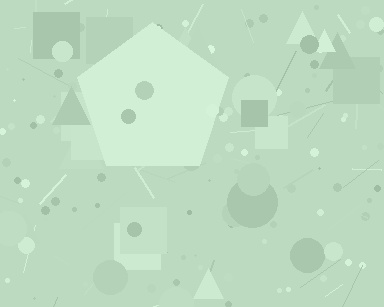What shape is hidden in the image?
A pentagon is hidden in the image.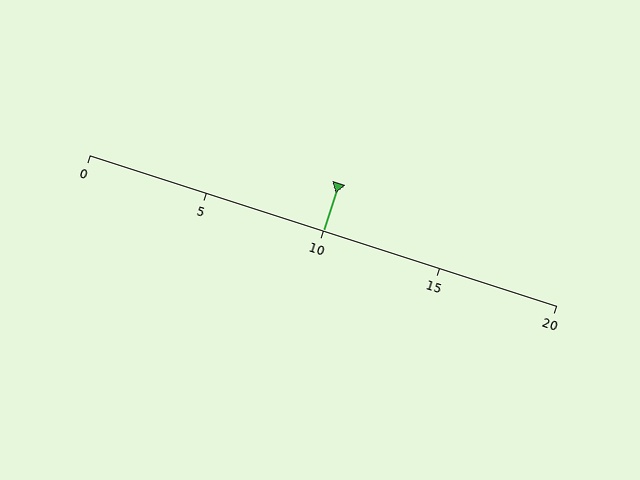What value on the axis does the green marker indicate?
The marker indicates approximately 10.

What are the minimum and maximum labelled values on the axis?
The axis runs from 0 to 20.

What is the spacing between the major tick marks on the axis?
The major ticks are spaced 5 apart.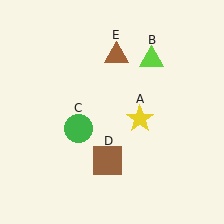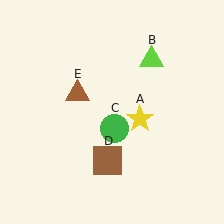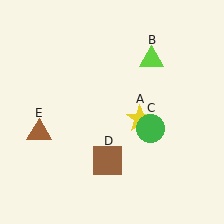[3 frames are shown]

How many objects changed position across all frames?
2 objects changed position: green circle (object C), brown triangle (object E).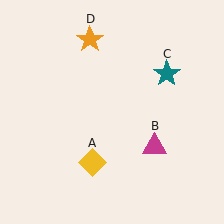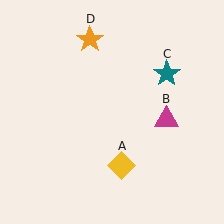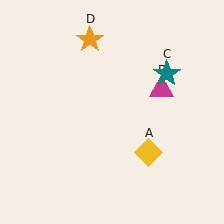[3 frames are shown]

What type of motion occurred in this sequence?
The yellow diamond (object A), magenta triangle (object B) rotated counterclockwise around the center of the scene.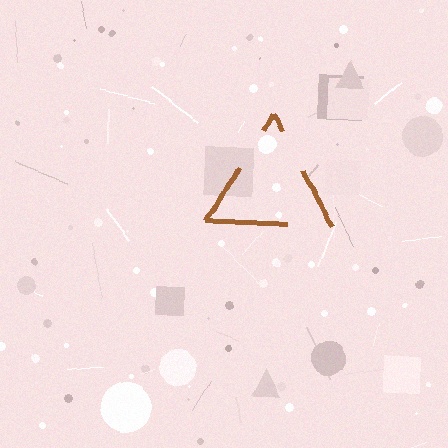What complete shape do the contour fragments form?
The contour fragments form a triangle.